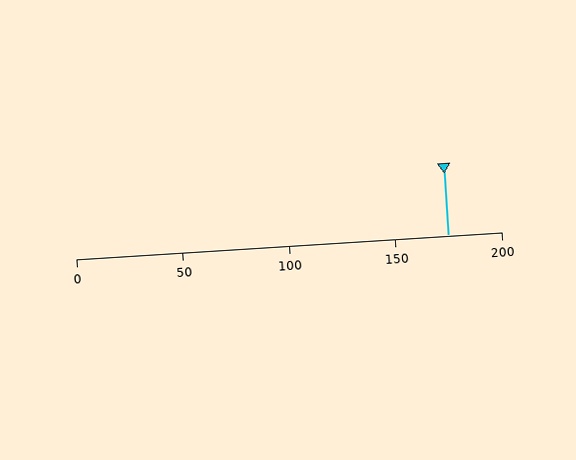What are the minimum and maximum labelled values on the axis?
The axis runs from 0 to 200.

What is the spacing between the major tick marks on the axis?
The major ticks are spaced 50 apart.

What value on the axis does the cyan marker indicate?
The marker indicates approximately 175.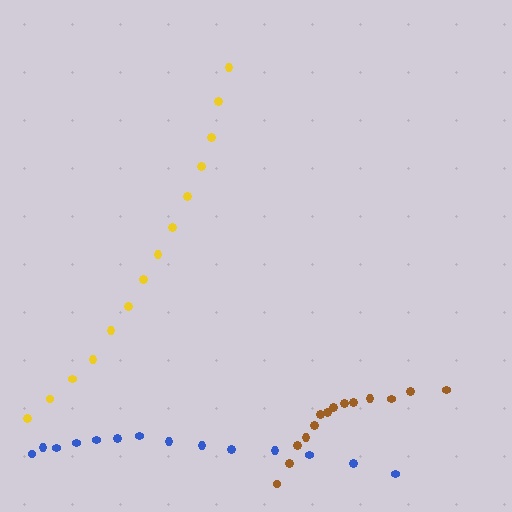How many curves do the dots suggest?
There are 3 distinct paths.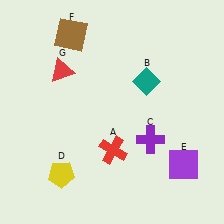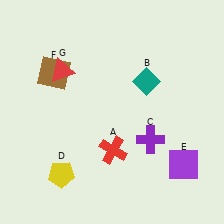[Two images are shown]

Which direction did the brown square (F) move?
The brown square (F) moved down.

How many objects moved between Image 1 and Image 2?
1 object moved between the two images.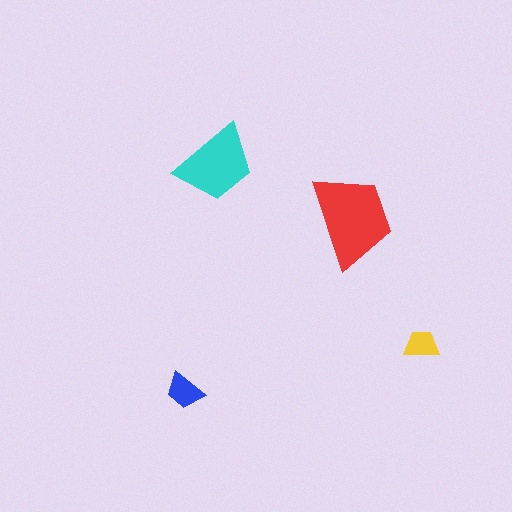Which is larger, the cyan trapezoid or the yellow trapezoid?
The cyan one.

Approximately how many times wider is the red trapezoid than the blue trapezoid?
About 2.5 times wider.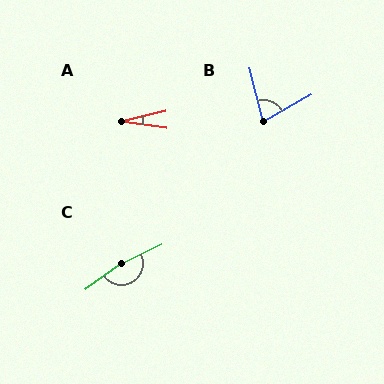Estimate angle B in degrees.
Approximately 75 degrees.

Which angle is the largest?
C, at approximately 169 degrees.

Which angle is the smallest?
A, at approximately 22 degrees.